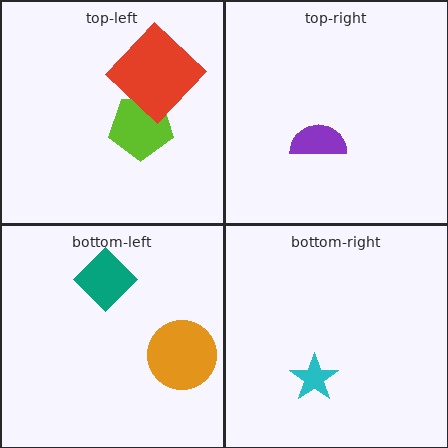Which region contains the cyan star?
The bottom-right region.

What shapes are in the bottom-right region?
The cyan star.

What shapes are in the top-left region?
The lime pentagon, the red diamond.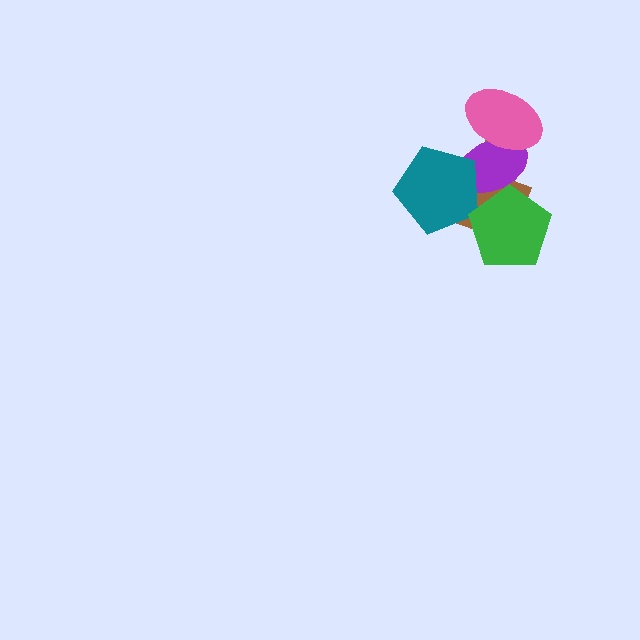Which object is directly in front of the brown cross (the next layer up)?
The purple ellipse is directly in front of the brown cross.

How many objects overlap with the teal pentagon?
3 objects overlap with the teal pentagon.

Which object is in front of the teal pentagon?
The green pentagon is in front of the teal pentagon.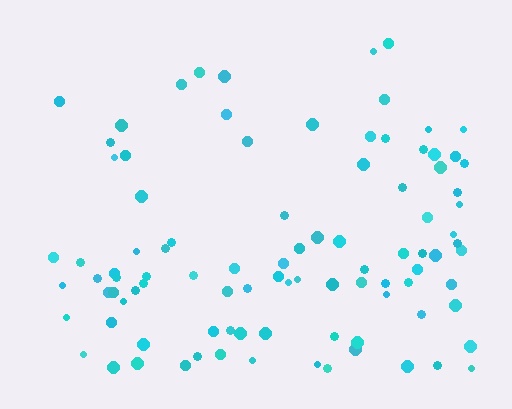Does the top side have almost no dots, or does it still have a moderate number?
Still a moderate number, just noticeably fewer than the bottom.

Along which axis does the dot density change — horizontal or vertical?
Vertical.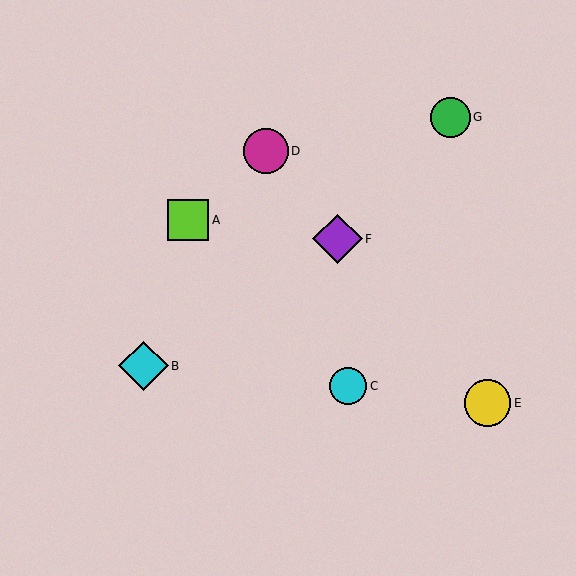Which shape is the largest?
The purple diamond (labeled F) is the largest.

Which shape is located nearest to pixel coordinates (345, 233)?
The purple diamond (labeled F) at (337, 239) is nearest to that location.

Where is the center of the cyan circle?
The center of the cyan circle is at (348, 386).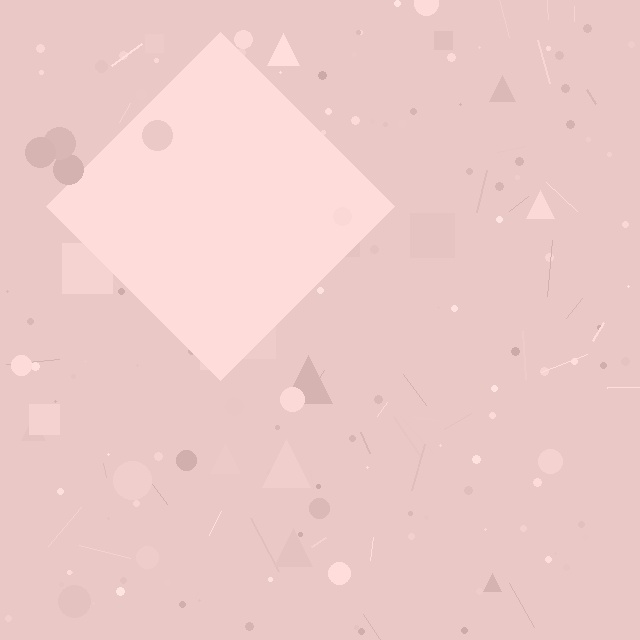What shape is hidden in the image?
A diamond is hidden in the image.